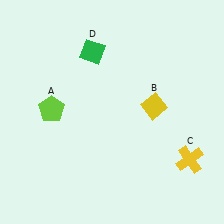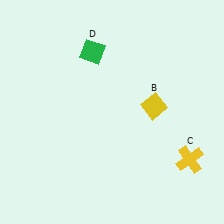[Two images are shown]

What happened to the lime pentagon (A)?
The lime pentagon (A) was removed in Image 2. It was in the top-left area of Image 1.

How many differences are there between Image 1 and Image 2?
There is 1 difference between the two images.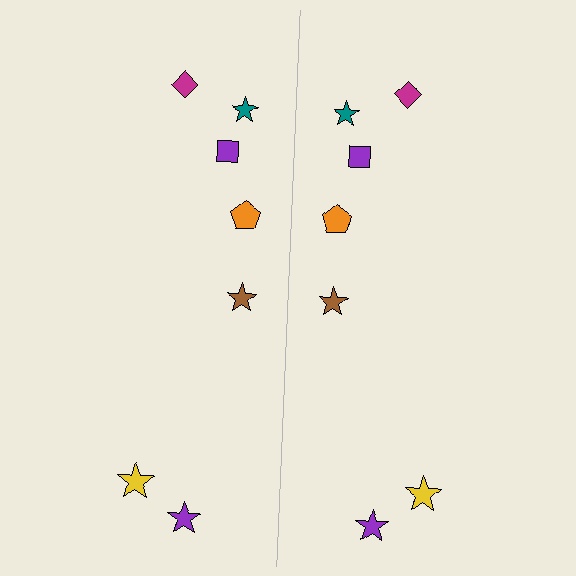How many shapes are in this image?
There are 14 shapes in this image.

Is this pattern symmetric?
Yes, this pattern has bilateral (reflection) symmetry.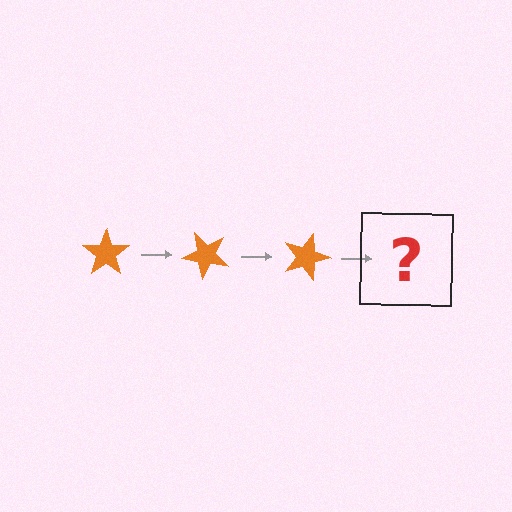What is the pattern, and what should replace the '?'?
The pattern is that the star rotates 45 degrees each step. The '?' should be an orange star rotated 135 degrees.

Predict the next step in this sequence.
The next step is an orange star rotated 135 degrees.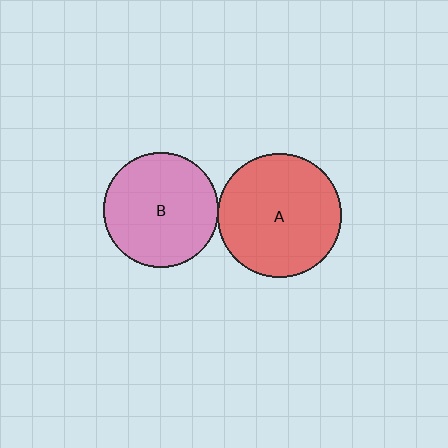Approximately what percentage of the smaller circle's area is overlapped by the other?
Approximately 5%.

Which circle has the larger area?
Circle A (red).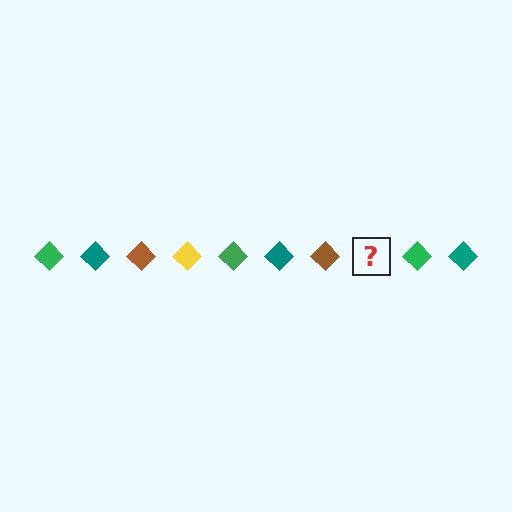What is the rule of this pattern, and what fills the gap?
The rule is that the pattern cycles through green, teal, brown, yellow diamonds. The gap should be filled with a yellow diamond.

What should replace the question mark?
The question mark should be replaced with a yellow diamond.